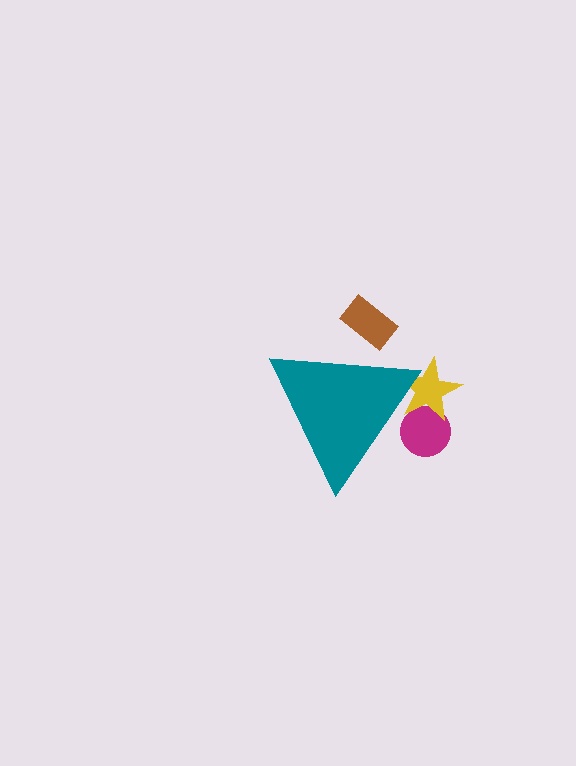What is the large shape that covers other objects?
A teal triangle.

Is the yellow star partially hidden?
Yes, the yellow star is partially hidden behind the teal triangle.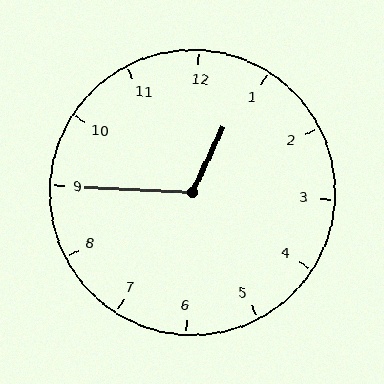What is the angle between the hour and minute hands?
Approximately 112 degrees.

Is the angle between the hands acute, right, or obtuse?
It is obtuse.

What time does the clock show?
12:45.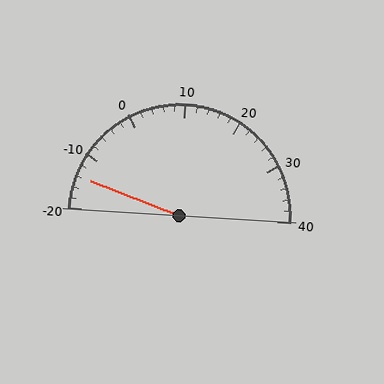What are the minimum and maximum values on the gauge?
The gauge ranges from -20 to 40.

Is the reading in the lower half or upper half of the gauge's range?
The reading is in the lower half of the range (-20 to 40).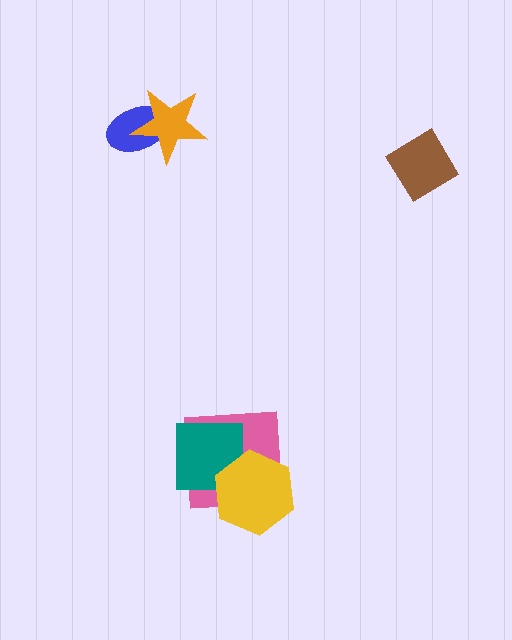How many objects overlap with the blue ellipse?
1 object overlaps with the blue ellipse.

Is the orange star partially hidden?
No, no other shape covers it.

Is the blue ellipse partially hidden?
Yes, it is partially covered by another shape.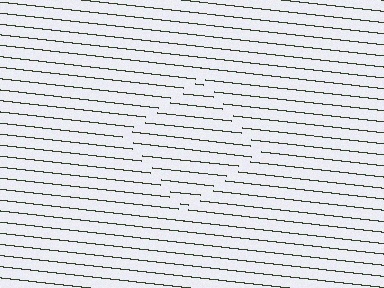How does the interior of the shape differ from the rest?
The interior of the shape contains the same grating, shifted by half a period — the contour is defined by the phase discontinuity where line-ends from the inner and outer gratings abut.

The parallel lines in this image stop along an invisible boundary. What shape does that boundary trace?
An illusory square. The interior of the shape contains the same grating, shifted by half a period — the contour is defined by the phase discontinuity where line-ends from the inner and outer gratings abut.